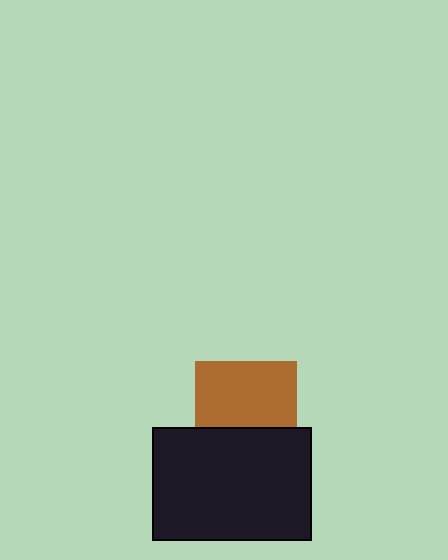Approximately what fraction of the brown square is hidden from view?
Roughly 35% of the brown square is hidden behind the black rectangle.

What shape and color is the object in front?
The object in front is a black rectangle.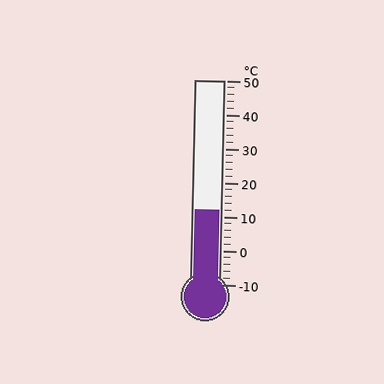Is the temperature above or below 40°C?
The temperature is below 40°C.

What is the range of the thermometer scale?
The thermometer scale ranges from -10°C to 50°C.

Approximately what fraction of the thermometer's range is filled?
The thermometer is filled to approximately 35% of its range.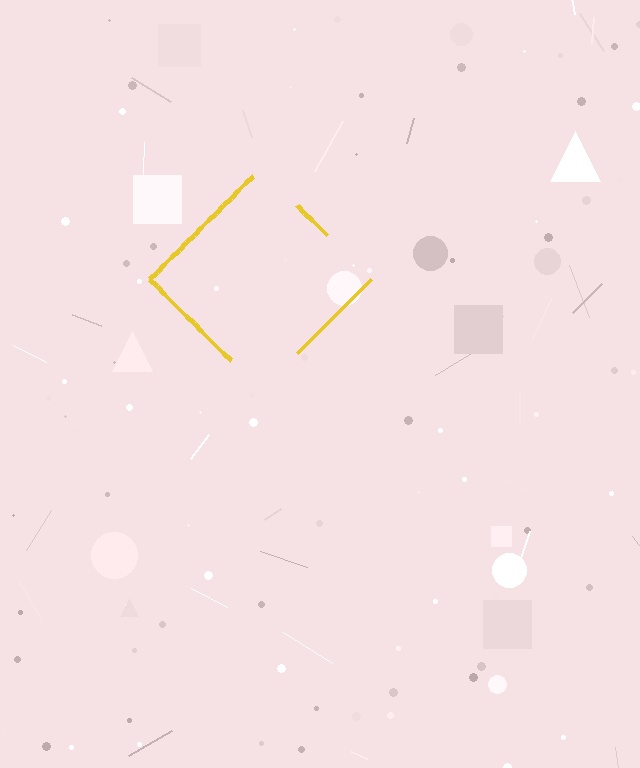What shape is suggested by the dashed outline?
The dashed outline suggests a diamond.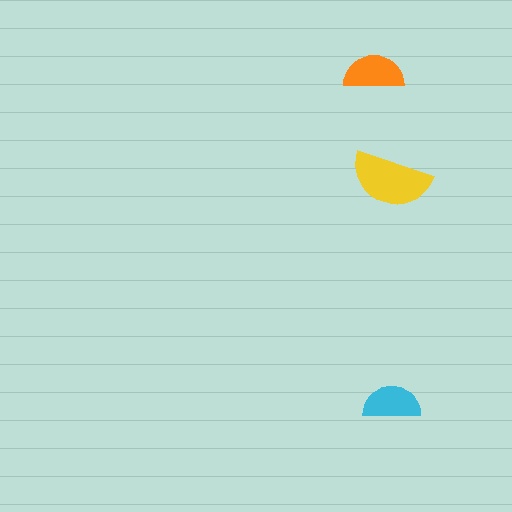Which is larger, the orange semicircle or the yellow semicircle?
The yellow one.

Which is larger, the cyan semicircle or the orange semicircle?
The orange one.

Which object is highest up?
The orange semicircle is topmost.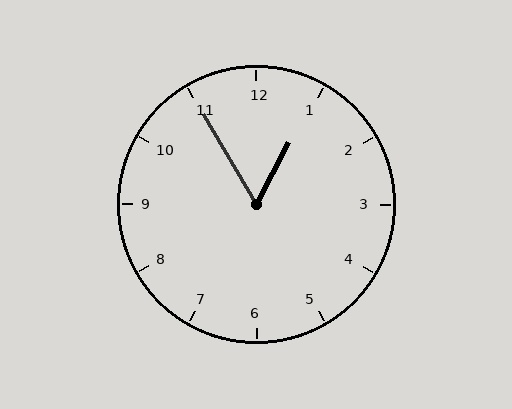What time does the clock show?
12:55.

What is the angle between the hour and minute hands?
Approximately 58 degrees.